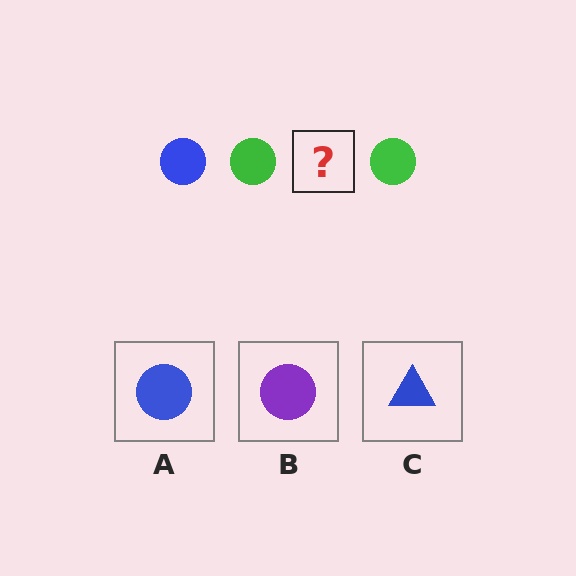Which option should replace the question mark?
Option A.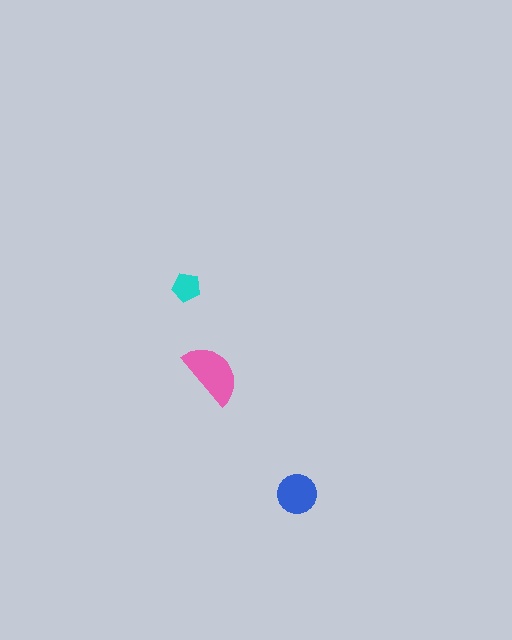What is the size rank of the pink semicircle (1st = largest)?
1st.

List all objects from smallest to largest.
The cyan pentagon, the blue circle, the pink semicircle.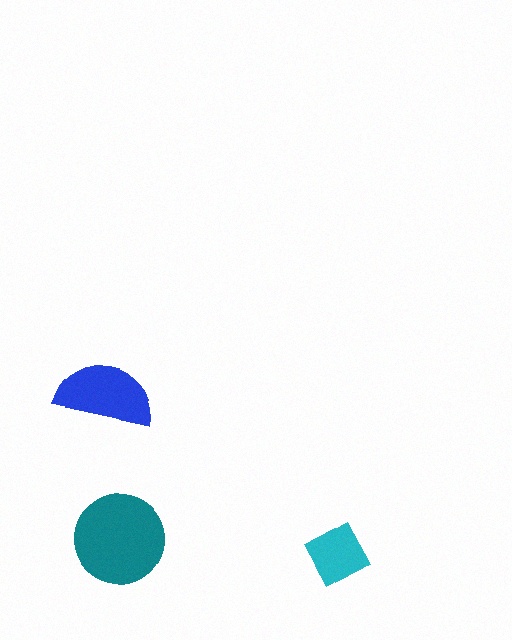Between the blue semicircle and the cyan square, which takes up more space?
The blue semicircle.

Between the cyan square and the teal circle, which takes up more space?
The teal circle.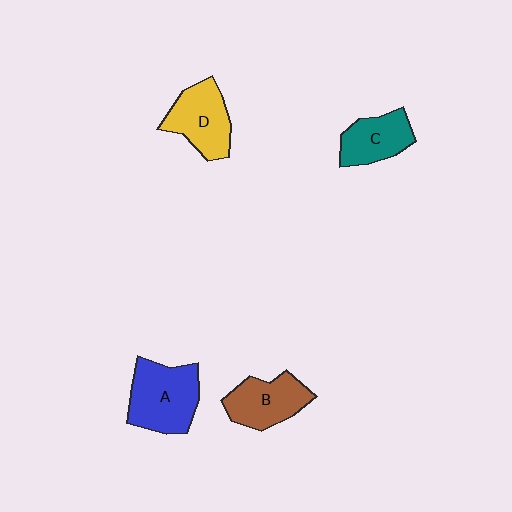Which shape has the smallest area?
Shape C (teal).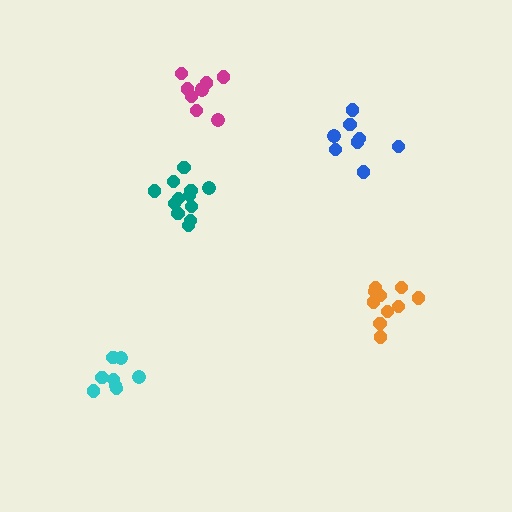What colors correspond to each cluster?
The clusters are colored: cyan, magenta, orange, teal, blue.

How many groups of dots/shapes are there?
There are 5 groups.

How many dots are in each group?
Group 1: 8 dots, Group 2: 9 dots, Group 3: 11 dots, Group 4: 12 dots, Group 5: 8 dots (48 total).